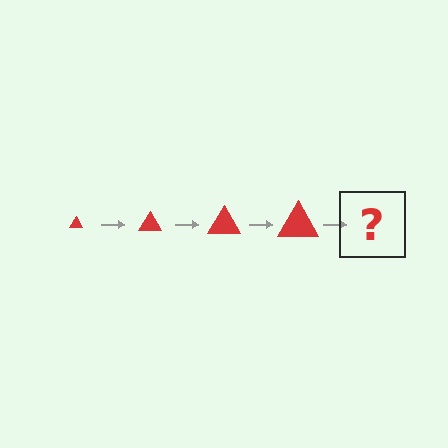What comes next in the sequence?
The next element should be a red triangle, larger than the previous one.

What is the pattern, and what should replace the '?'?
The pattern is that the triangle gets progressively larger each step. The '?' should be a red triangle, larger than the previous one.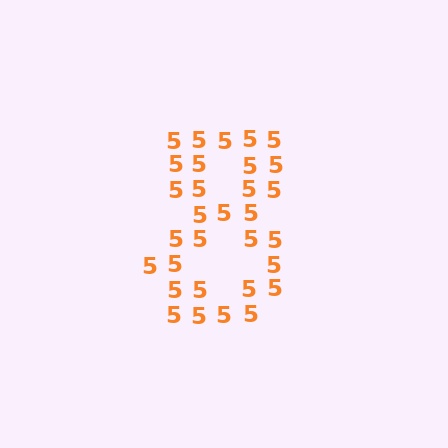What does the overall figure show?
The overall figure shows the digit 8.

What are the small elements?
The small elements are digit 5's.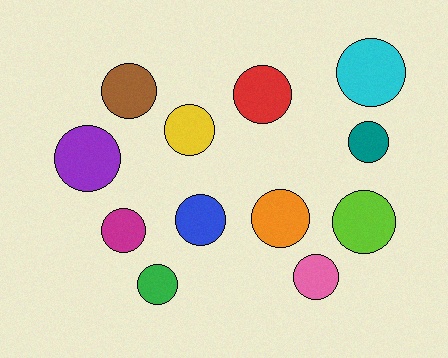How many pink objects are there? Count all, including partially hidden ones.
There is 1 pink object.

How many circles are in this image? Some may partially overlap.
There are 12 circles.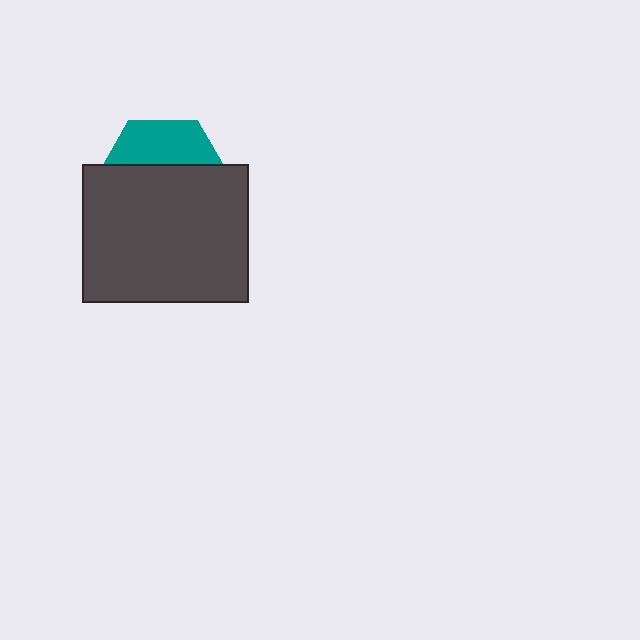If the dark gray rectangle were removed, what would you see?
You would see the complete teal hexagon.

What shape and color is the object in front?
The object in front is a dark gray rectangle.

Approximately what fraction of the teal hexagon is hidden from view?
Roughly 67% of the teal hexagon is hidden behind the dark gray rectangle.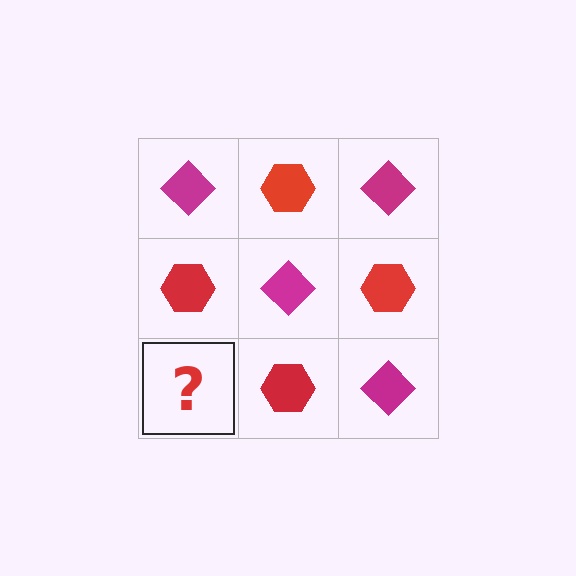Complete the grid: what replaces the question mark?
The question mark should be replaced with a magenta diamond.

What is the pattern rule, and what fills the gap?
The rule is that it alternates magenta diamond and red hexagon in a checkerboard pattern. The gap should be filled with a magenta diamond.